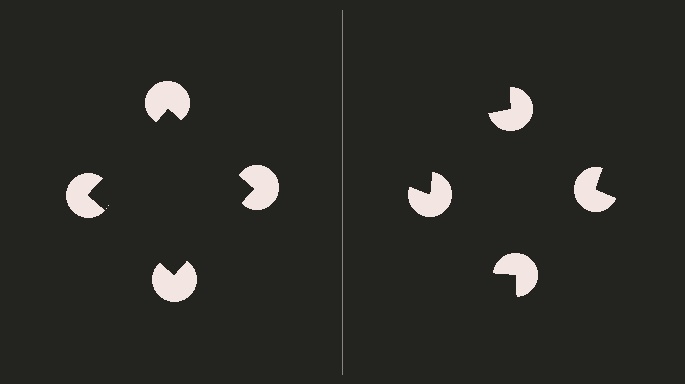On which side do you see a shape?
An illusory square appears on the left side. On the right side the wedge cuts are rotated, so no coherent shape forms.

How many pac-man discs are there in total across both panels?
8 — 4 on each side.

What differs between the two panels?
The pac-man discs are positioned identically on both sides; only the wedge orientations differ. On the left they align to a square; on the right they are misaligned.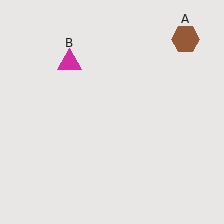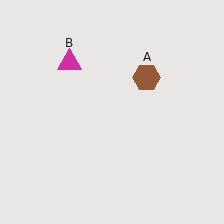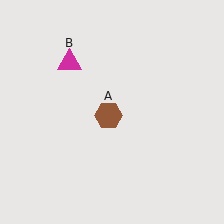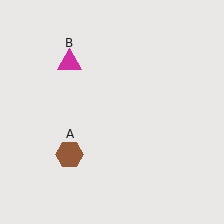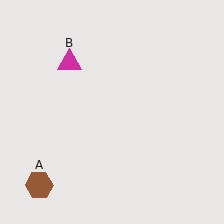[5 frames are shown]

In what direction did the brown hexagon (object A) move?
The brown hexagon (object A) moved down and to the left.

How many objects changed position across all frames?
1 object changed position: brown hexagon (object A).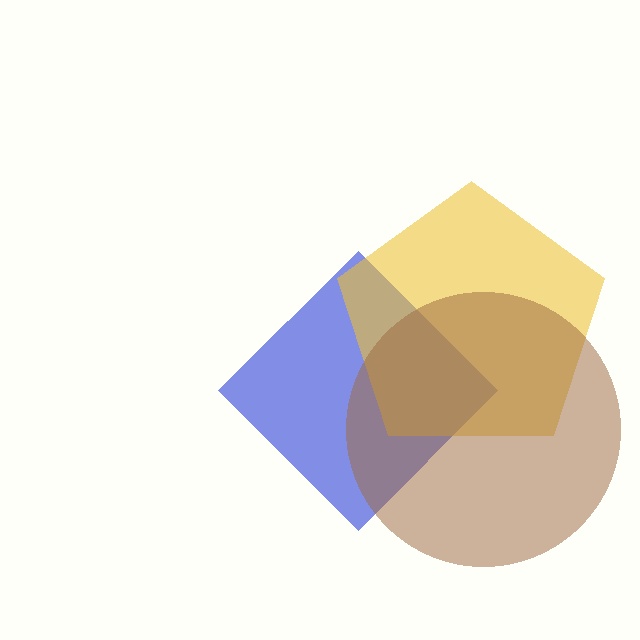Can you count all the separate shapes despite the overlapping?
Yes, there are 3 separate shapes.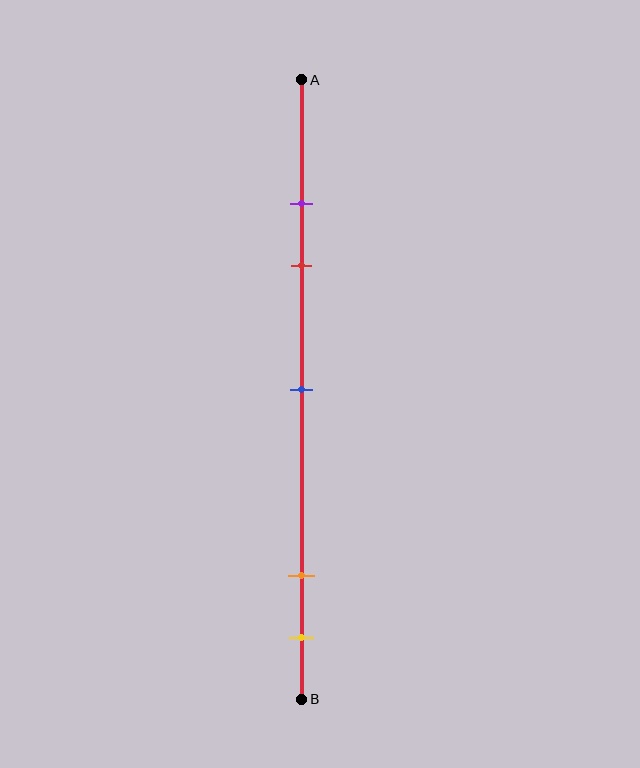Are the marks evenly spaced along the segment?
No, the marks are not evenly spaced.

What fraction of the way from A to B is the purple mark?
The purple mark is approximately 20% (0.2) of the way from A to B.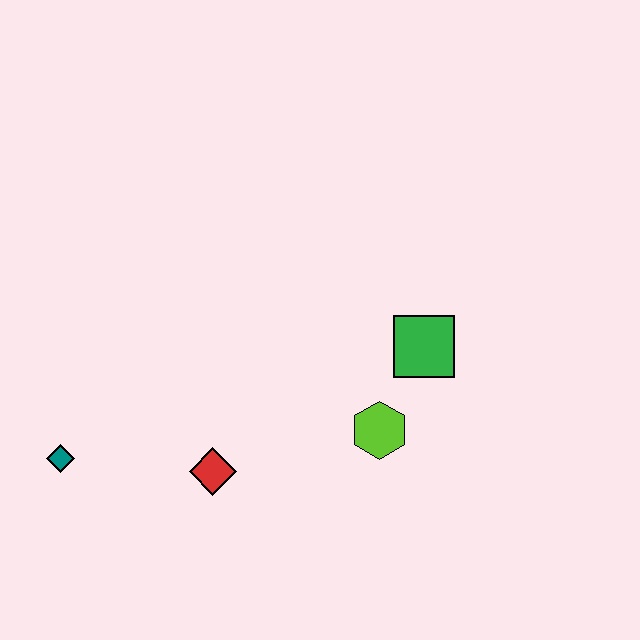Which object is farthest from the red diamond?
The green square is farthest from the red diamond.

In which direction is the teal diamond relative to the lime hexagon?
The teal diamond is to the left of the lime hexagon.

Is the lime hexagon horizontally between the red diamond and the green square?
Yes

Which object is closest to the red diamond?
The teal diamond is closest to the red diamond.